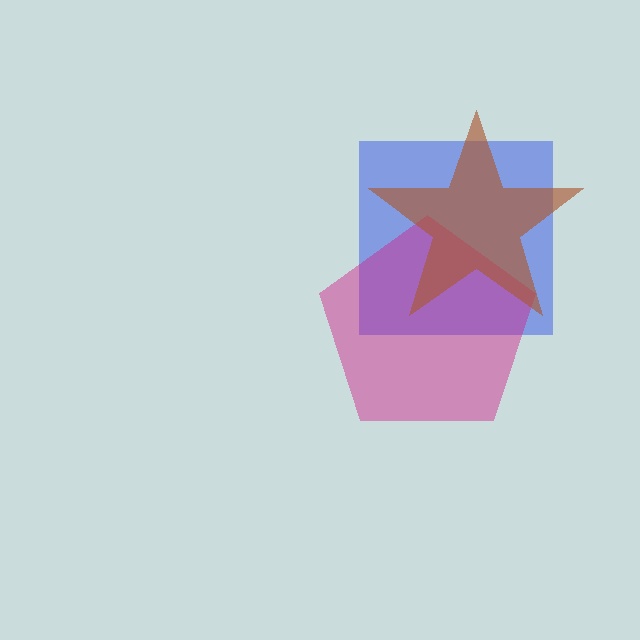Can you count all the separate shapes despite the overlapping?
Yes, there are 3 separate shapes.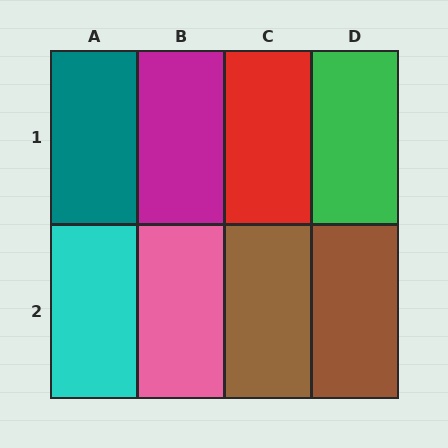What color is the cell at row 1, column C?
Red.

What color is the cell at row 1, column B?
Magenta.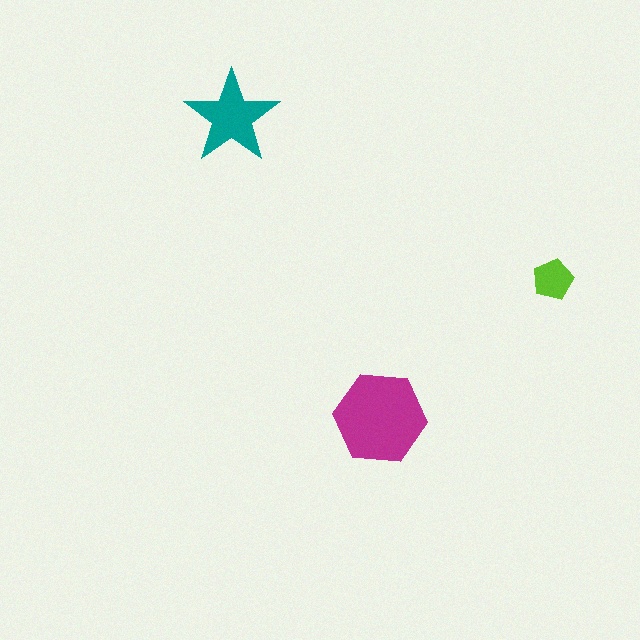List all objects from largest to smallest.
The magenta hexagon, the teal star, the lime pentagon.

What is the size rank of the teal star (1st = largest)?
2nd.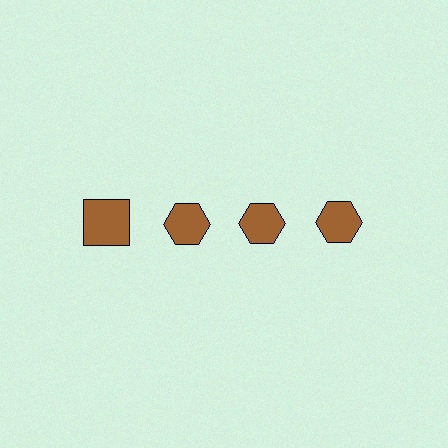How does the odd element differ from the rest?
It has a different shape: square instead of hexagon.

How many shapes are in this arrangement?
There are 4 shapes arranged in a grid pattern.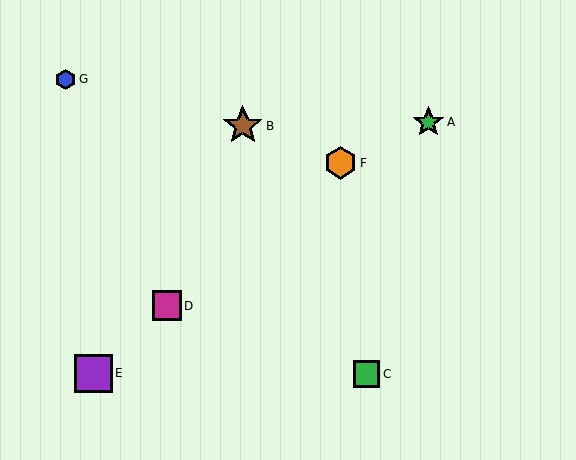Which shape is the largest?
The brown star (labeled B) is the largest.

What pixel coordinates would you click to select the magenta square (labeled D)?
Click at (167, 306) to select the magenta square D.